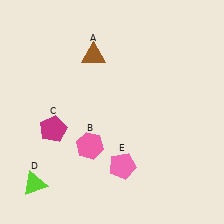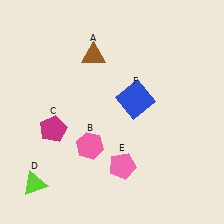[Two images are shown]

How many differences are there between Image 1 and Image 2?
There is 1 difference between the two images.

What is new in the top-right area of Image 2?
A blue square (F) was added in the top-right area of Image 2.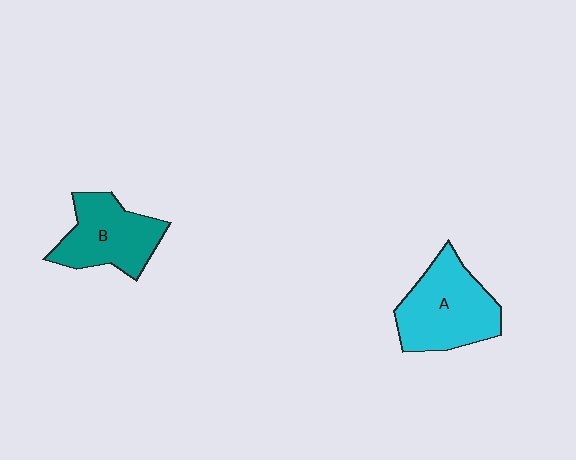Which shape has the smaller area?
Shape B (teal).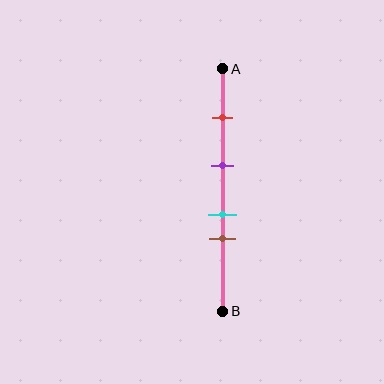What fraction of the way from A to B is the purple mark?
The purple mark is approximately 40% (0.4) of the way from A to B.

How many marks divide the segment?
There are 4 marks dividing the segment.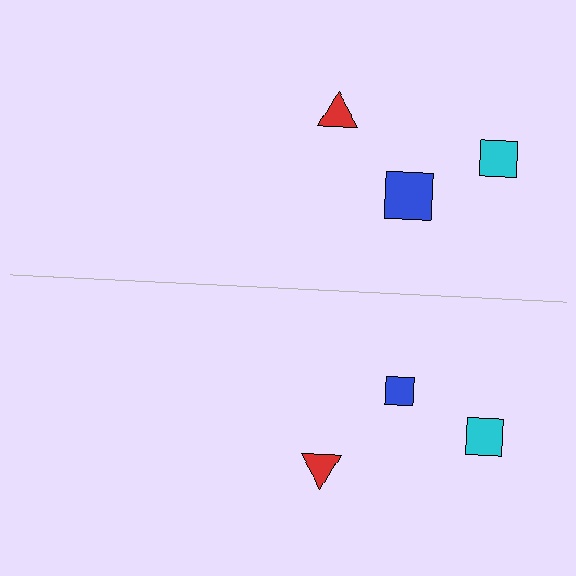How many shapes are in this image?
There are 6 shapes in this image.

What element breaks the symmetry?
The blue square on the bottom side has a different size than its mirror counterpart.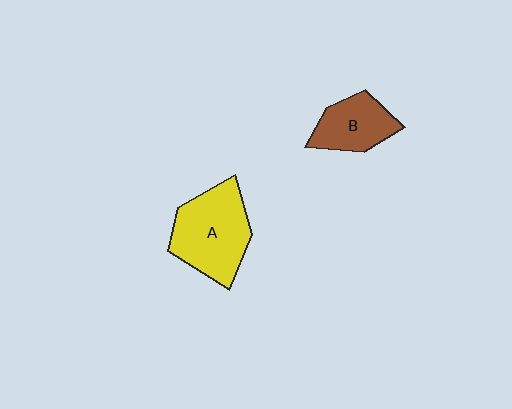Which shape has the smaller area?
Shape B (brown).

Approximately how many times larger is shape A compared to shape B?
Approximately 1.6 times.